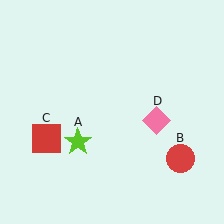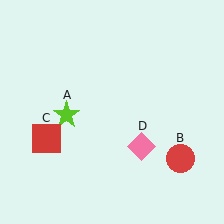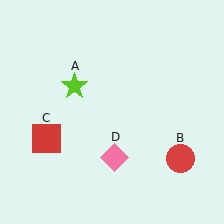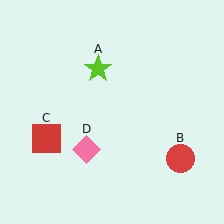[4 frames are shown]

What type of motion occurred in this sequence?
The lime star (object A), pink diamond (object D) rotated clockwise around the center of the scene.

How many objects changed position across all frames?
2 objects changed position: lime star (object A), pink diamond (object D).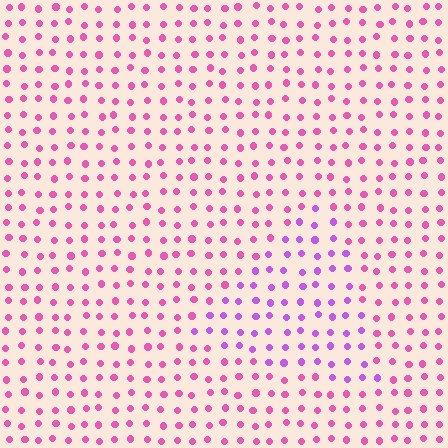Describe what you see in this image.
The image is filled with small pink elements in a uniform arrangement. A triangle-shaped region is visible where the elements are tinted to a slightly different hue, forming a subtle color boundary.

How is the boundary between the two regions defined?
The boundary is defined purely by a slight shift in hue (about 37 degrees). Spacing, size, and orientation are identical on both sides.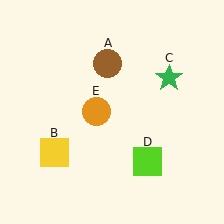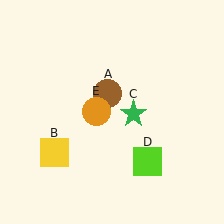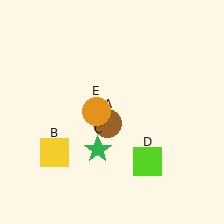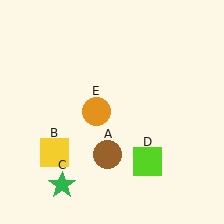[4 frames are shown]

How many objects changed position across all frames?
2 objects changed position: brown circle (object A), green star (object C).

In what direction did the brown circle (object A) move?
The brown circle (object A) moved down.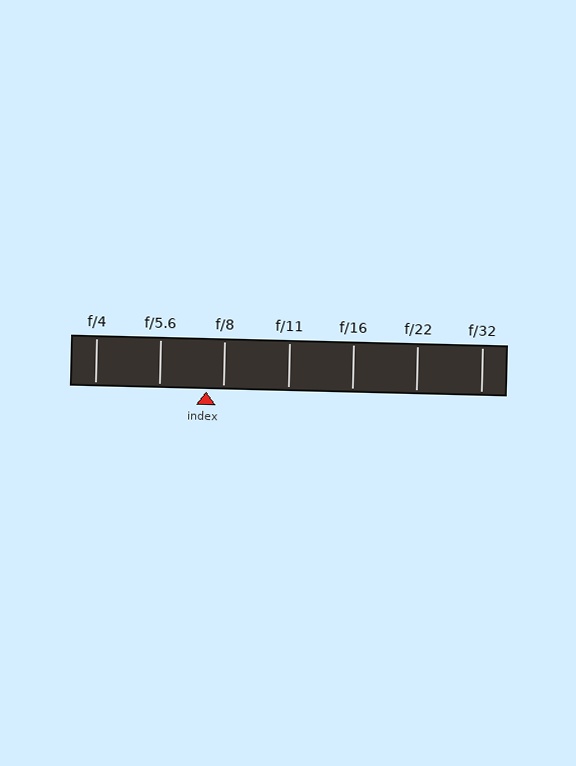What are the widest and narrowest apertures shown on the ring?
The widest aperture shown is f/4 and the narrowest is f/32.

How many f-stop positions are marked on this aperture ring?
There are 7 f-stop positions marked.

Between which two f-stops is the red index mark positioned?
The index mark is between f/5.6 and f/8.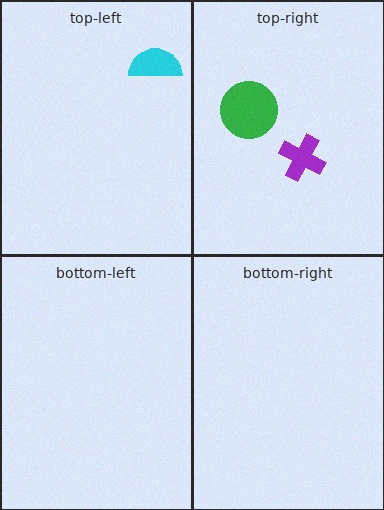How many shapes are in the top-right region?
2.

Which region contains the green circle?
The top-right region.